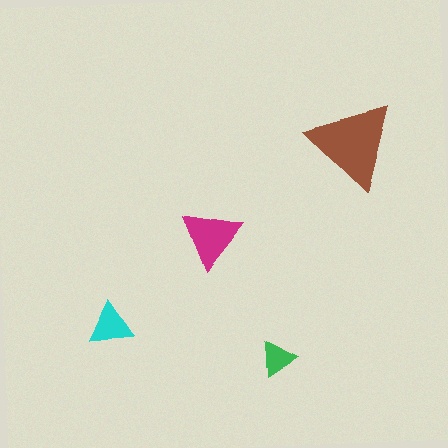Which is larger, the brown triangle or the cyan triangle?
The brown one.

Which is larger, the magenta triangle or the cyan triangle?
The magenta one.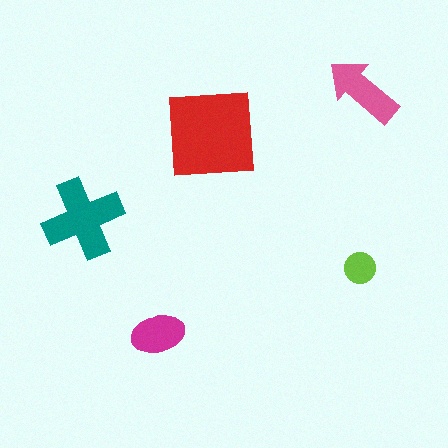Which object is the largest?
The red square.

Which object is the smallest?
The lime circle.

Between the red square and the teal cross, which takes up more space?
The red square.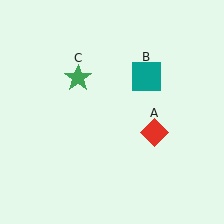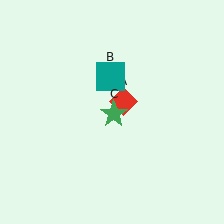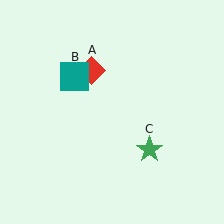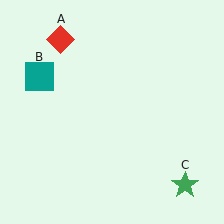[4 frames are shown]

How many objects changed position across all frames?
3 objects changed position: red diamond (object A), teal square (object B), green star (object C).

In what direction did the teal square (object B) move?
The teal square (object B) moved left.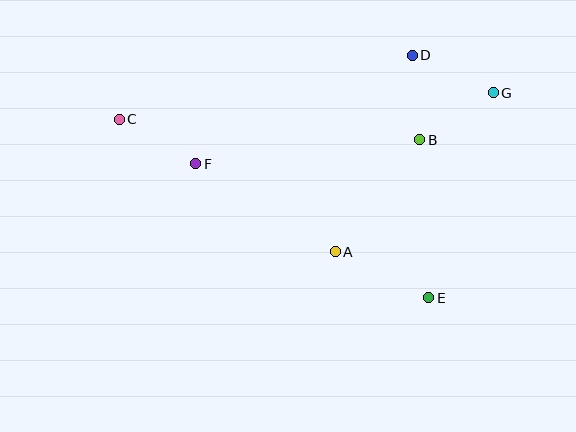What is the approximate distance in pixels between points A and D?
The distance between A and D is approximately 211 pixels.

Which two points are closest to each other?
Points B and D are closest to each other.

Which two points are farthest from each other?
Points C and G are farthest from each other.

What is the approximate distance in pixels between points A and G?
The distance between A and G is approximately 224 pixels.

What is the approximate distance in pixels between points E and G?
The distance between E and G is approximately 215 pixels.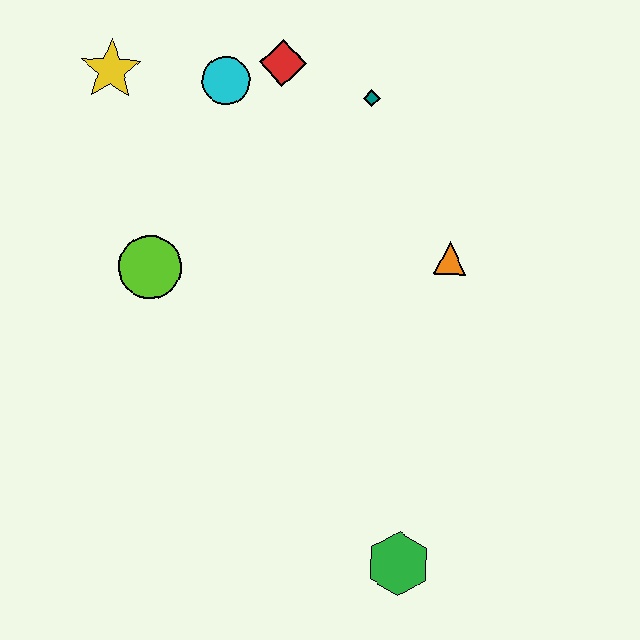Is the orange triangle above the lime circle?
Yes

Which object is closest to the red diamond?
The cyan circle is closest to the red diamond.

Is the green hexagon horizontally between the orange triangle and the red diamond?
Yes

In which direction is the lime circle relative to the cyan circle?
The lime circle is below the cyan circle.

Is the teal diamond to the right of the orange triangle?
No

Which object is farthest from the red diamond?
The green hexagon is farthest from the red diamond.